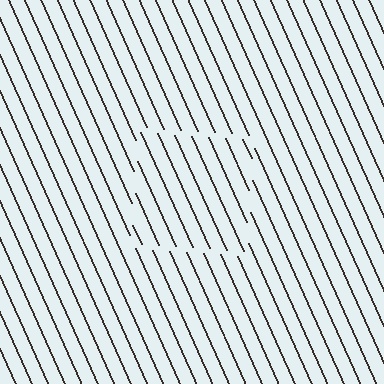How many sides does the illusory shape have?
4 sides — the line-ends trace a square.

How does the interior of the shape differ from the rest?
The interior of the shape contains the same grating, shifted by half a period — the contour is defined by the phase discontinuity where line-ends from the inner and outer gratings abut.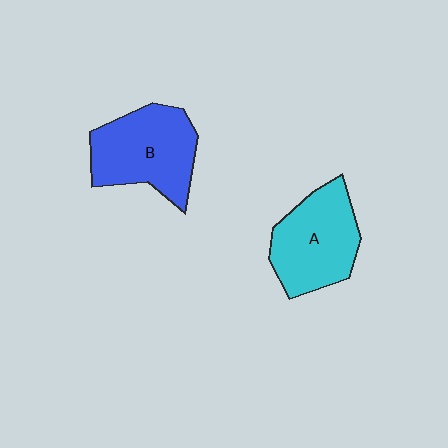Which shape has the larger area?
Shape B (blue).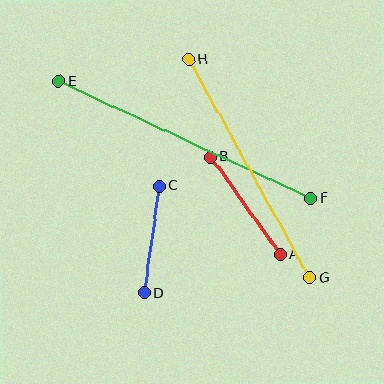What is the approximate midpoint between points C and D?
The midpoint is at approximately (152, 239) pixels.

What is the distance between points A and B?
The distance is approximately 120 pixels.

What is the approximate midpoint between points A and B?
The midpoint is at approximately (246, 206) pixels.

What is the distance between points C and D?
The distance is approximately 108 pixels.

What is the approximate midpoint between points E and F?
The midpoint is at approximately (185, 140) pixels.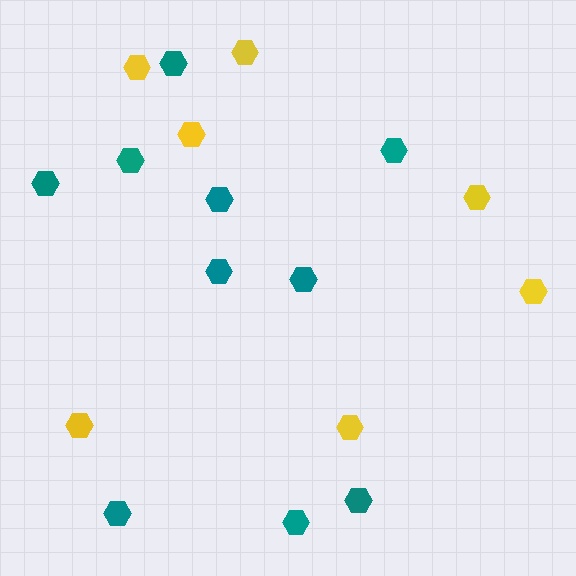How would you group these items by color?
There are 2 groups: one group of yellow hexagons (7) and one group of teal hexagons (10).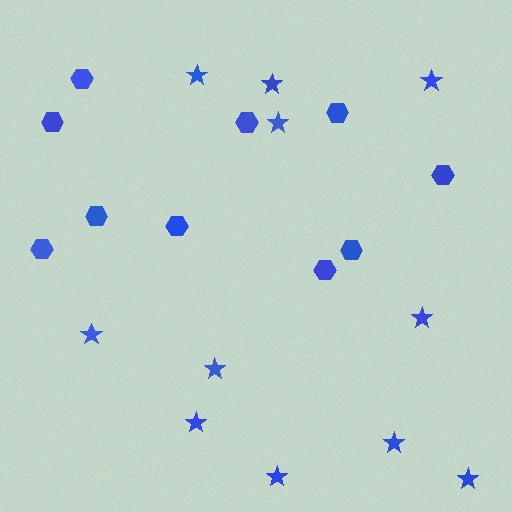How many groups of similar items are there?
There are 2 groups: one group of stars (11) and one group of hexagons (10).